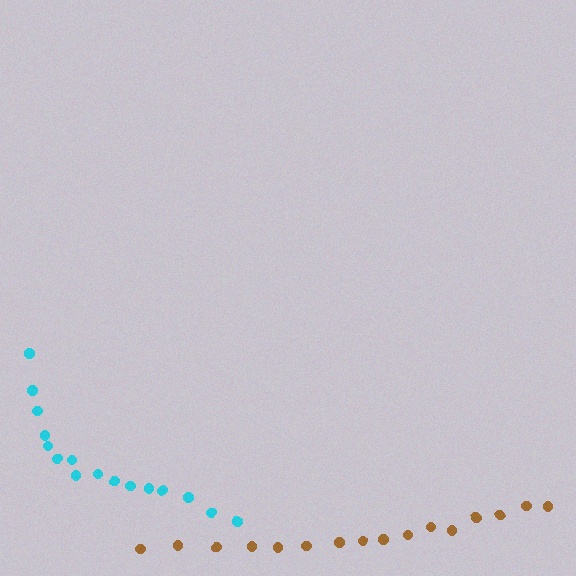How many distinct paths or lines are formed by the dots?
There are 2 distinct paths.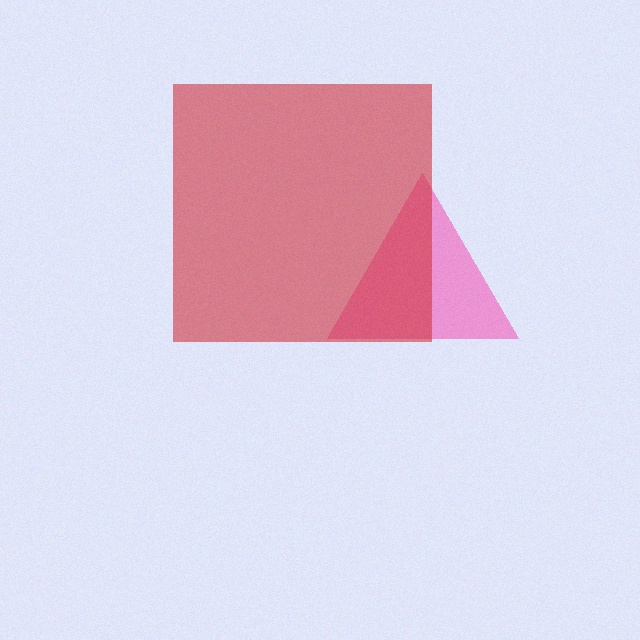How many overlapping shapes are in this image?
There are 2 overlapping shapes in the image.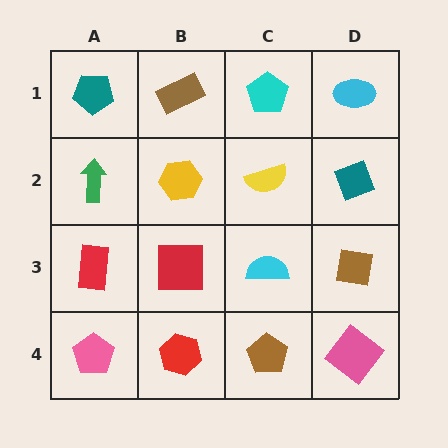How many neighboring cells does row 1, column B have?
3.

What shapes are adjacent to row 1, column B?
A yellow hexagon (row 2, column B), a teal pentagon (row 1, column A), a cyan pentagon (row 1, column C).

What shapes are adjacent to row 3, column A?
A green arrow (row 2, column A), a pink pentagon (row 4, column A), a red square (row 3, column B).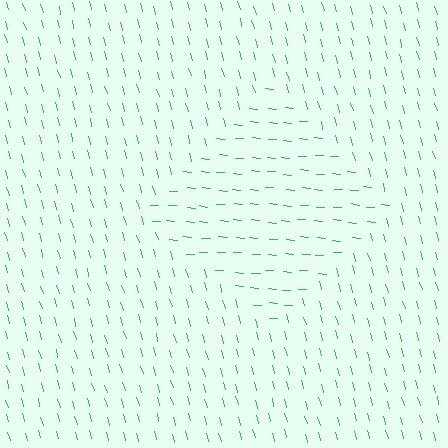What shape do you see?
I see a diamond.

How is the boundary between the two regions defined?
The boundary is defined purely by a change in line orientation (approximately 70 degrees difference). All lines are the same color and thickness.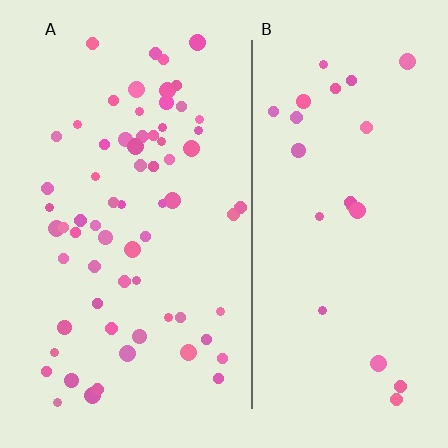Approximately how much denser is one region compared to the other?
Approximately 2.9× — region A over region B.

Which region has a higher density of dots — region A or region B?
A (the left).